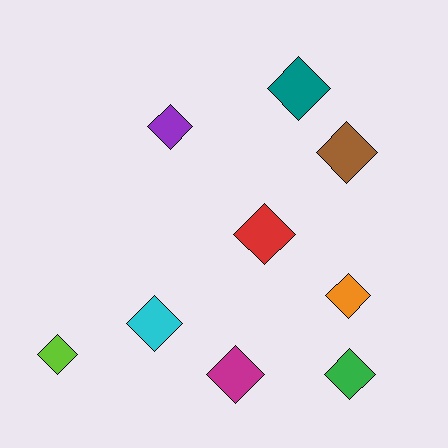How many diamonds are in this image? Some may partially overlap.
There are 9 diamonds.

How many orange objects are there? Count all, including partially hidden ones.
There is 1 orange object.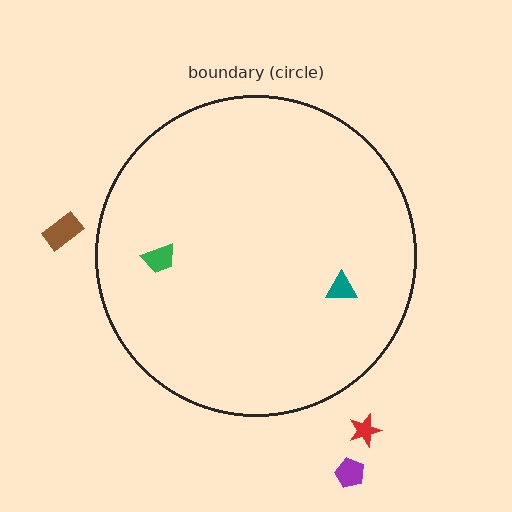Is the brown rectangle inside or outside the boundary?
Outside.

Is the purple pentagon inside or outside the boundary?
Outside.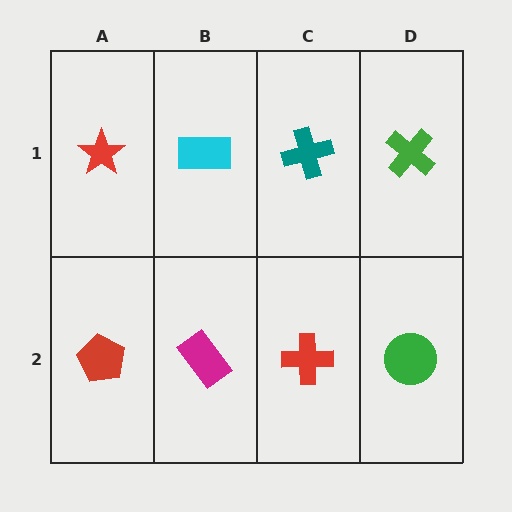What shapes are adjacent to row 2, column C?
A teal cross (row 1, column C), a magenta rectangle (row 2, column B), a green circle (row 2, column D).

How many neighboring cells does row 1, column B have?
3.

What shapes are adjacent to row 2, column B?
A cyan rectangle (row 1, column B), a red pentagon (row 2, column A), a red cross (row 2, column C).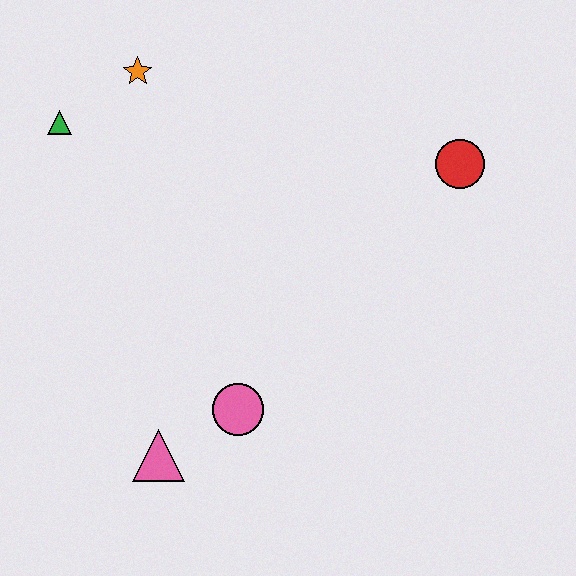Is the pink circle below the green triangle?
Yes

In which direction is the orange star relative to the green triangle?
The orange star is to the right of the green triangle.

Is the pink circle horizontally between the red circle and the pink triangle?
Yes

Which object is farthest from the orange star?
The pink triangle is farthest from the orange star.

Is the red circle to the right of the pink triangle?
Yes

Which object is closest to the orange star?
The green triangle is closest to the orange star.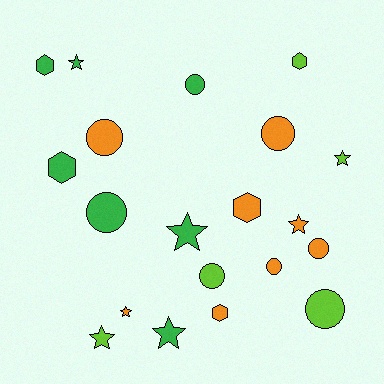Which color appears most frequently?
Orange, with 8 objects.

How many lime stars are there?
There are 2 lime stars.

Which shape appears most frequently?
Circle, with 8 objects.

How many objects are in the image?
There are 20 objects.